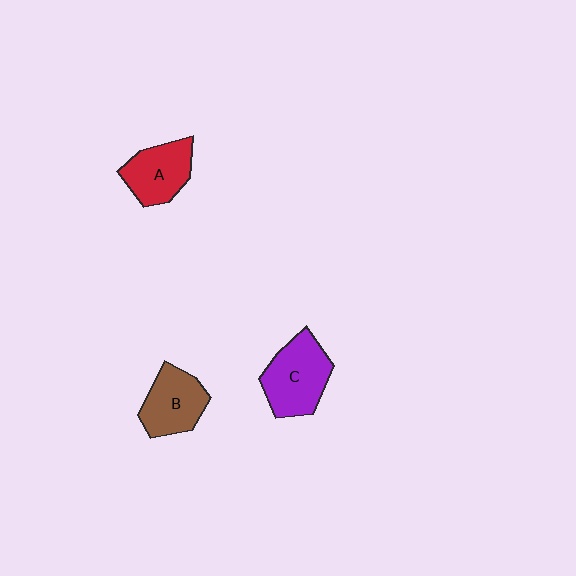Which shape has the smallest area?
Shape A (red).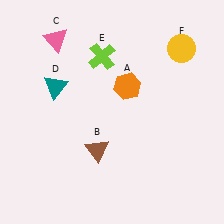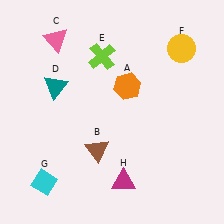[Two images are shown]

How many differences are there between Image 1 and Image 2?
There are 2 differences between the two images.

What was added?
A cyan diamond (G), a magenta triangle (H) were added in Image 2.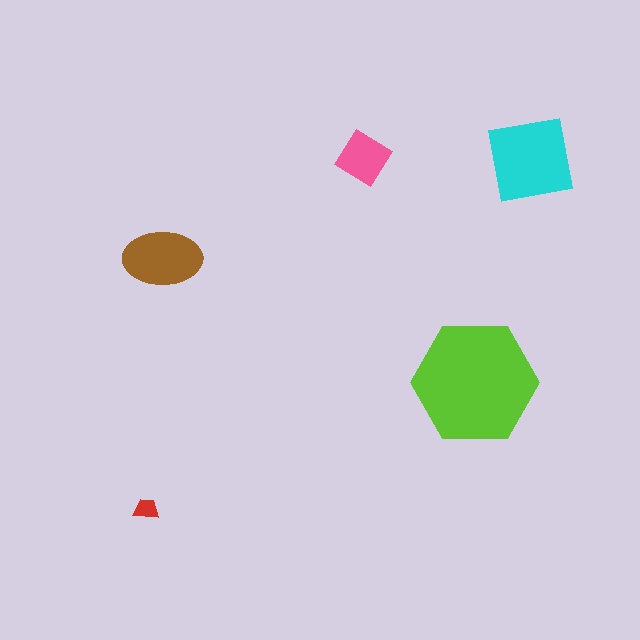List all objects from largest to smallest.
The lime hexagon, the cyan square, the brown ellipse, the pink diamond, the red trapezoid.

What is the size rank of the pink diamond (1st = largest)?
4th.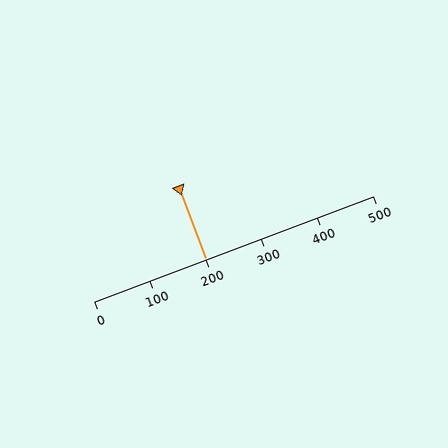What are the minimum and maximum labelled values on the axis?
The axis runs from 0 to 500.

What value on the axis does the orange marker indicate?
The marker indicates approximately 200.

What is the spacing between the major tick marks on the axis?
The major ticks are spaced 100 apart.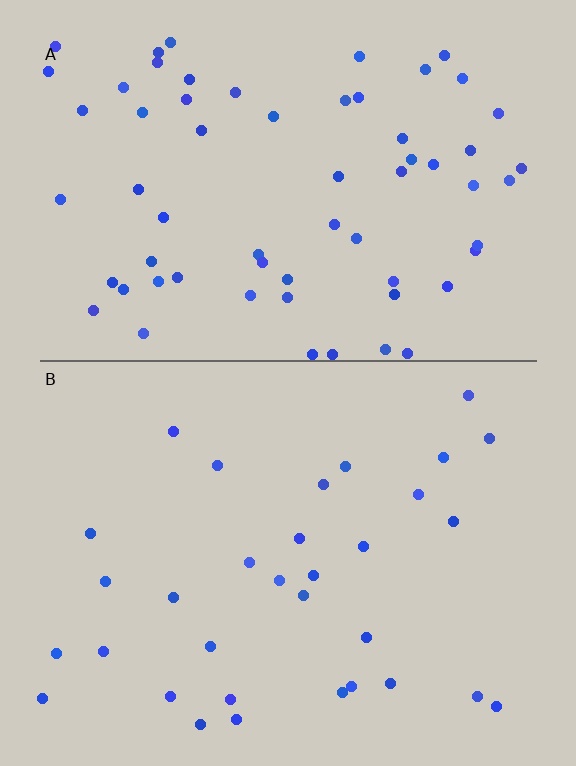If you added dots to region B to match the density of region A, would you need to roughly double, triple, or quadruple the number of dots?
Approximately double.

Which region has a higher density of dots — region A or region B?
A (the top).